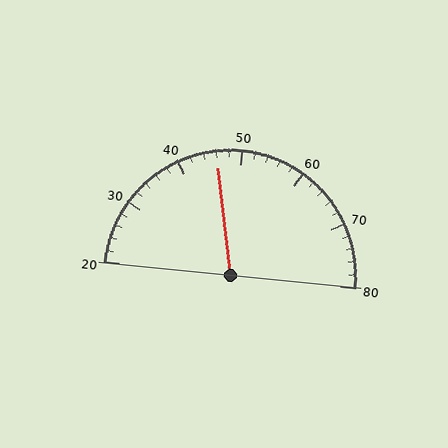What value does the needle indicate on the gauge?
The needle indicates approximately 46.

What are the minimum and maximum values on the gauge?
The gauge ranges from 20 to 80.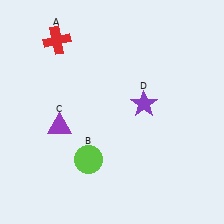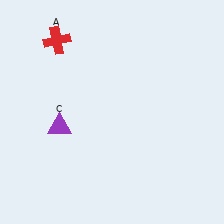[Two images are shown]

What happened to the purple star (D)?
The purple star (D) was removed in Image 2. It was in the top-right area of Image 1.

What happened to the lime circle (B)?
The lime circle (B) was removed in Image 2. It was in the bottom-left area of Image 1.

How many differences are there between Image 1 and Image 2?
There are 2 differences between the two images.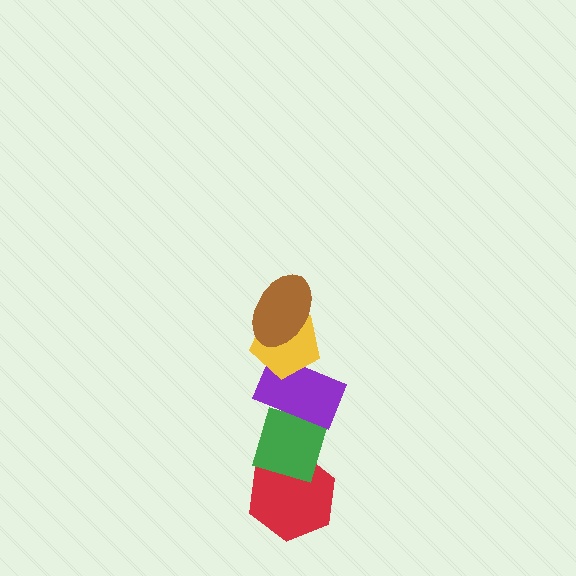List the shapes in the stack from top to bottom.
From top to bottom: the brown ellipse, the yellow pentagon, the purple rectangle, the green diamond, the red hexagon.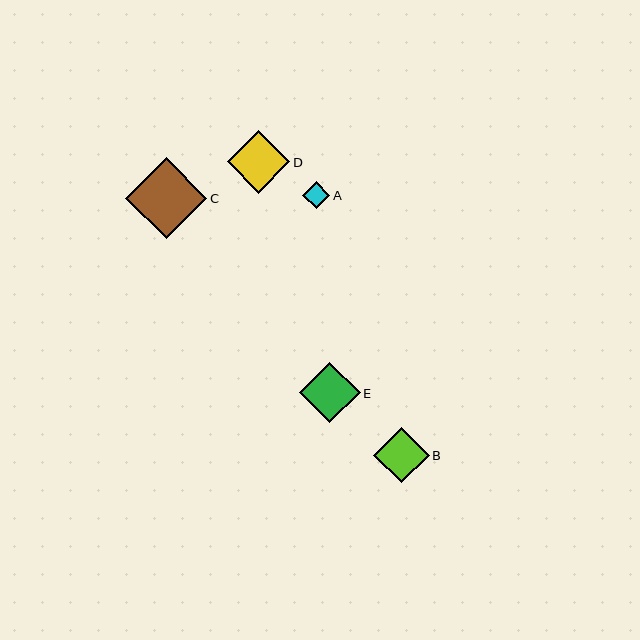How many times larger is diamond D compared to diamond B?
Diamond D is approximately 1.1 times the size of diamond B.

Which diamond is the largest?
Diamond C is the largest with a size of approximately 82 pixels.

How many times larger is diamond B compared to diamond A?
Diamond B is approximately 2.1 times the size of diamond A.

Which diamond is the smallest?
Diamond A is the smallest with a size of approximately 27 pixels.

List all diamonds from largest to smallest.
From largest to smallest: C, D, E, B, A.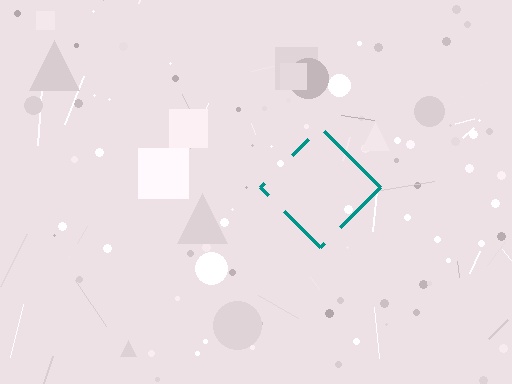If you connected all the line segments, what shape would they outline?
They would outline a diamond.